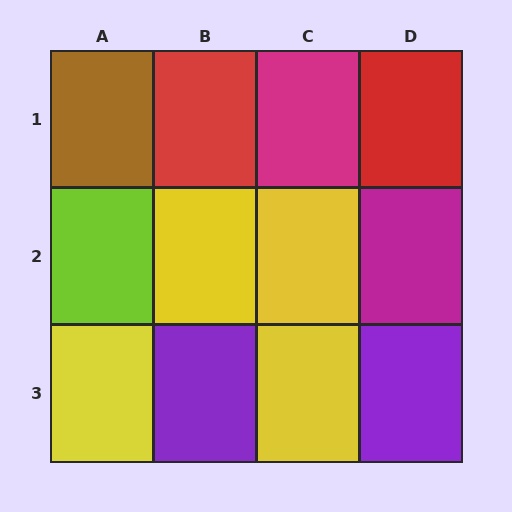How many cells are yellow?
4 cells are yellow.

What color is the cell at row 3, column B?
Purple.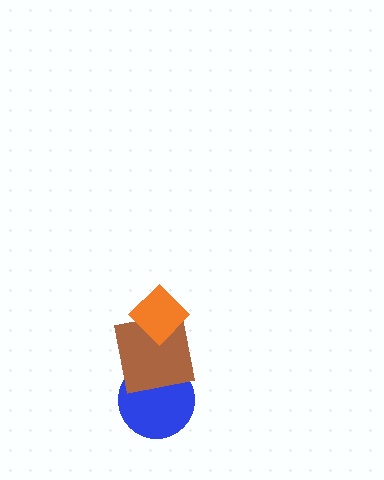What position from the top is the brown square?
The brown square is 2nd from the top.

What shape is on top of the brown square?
The orange diamond is on top of the brown square.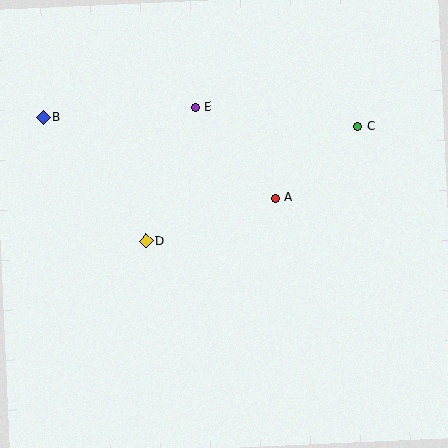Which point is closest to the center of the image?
Point A at (275, 198) is closest to the center.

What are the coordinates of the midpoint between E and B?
The midpoint between E and B is at (119, 112).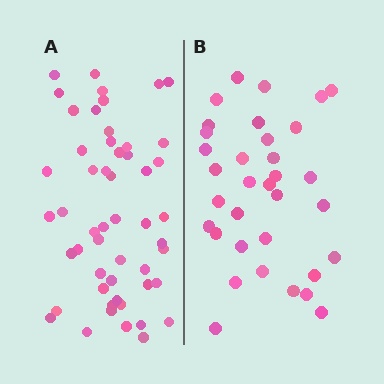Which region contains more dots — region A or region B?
Region A (the left region) has more dots.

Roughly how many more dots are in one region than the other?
Region A has approximately 20 more dots than region B.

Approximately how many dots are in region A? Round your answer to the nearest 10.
About 50 dots. (The exact count is 52, which rounds to 50.)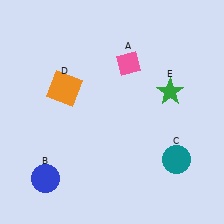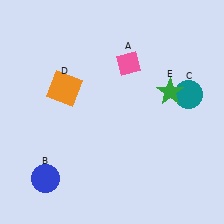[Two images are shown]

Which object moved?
The teal circle (C) moved up.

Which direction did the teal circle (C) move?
The teal circle (C) moved up.